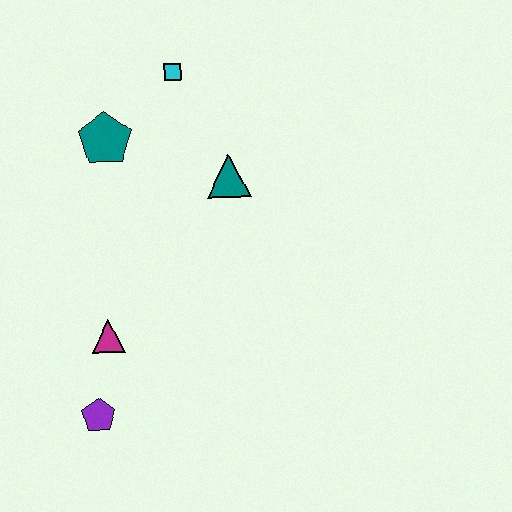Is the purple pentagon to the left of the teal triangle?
Yes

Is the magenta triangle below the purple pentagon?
No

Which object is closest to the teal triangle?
The cyan square is closest to the teal triangle.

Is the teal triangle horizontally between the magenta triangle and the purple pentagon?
No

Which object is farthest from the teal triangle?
The purple pentagon is farthest from the teal triangle.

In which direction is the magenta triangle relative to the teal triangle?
The magenta triangle is below the teal triangle.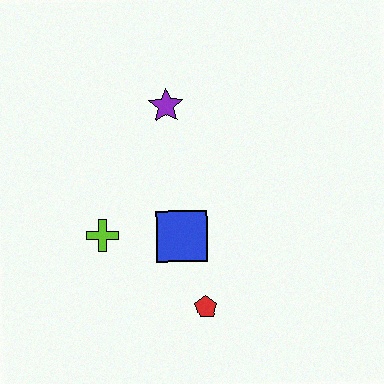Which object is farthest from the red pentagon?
The purple star is farthest from the red pentagon.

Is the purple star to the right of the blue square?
No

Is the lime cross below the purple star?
Yes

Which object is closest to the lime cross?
The blue square is closest to the lime cross.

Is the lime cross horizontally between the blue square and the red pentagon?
No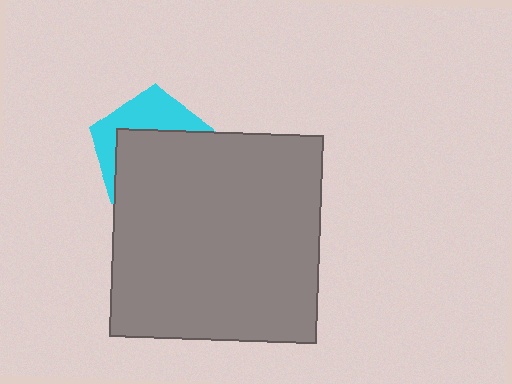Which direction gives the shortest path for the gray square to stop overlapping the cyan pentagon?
Moving down gives the shortest separation.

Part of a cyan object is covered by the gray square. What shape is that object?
It is a pentagon.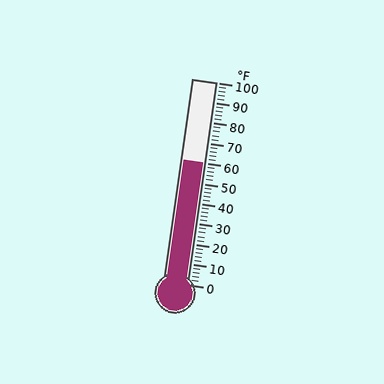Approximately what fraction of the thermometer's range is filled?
The thermometer is filled to approximately 60% of its range.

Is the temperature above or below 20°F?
The temperature is above 20°F.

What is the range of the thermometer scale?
The thermometer scale ranges from 0°F to 100°F.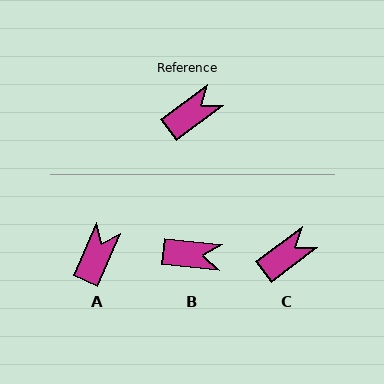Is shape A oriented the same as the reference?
No, it is off by about 30 degrees.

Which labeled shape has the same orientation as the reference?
C.